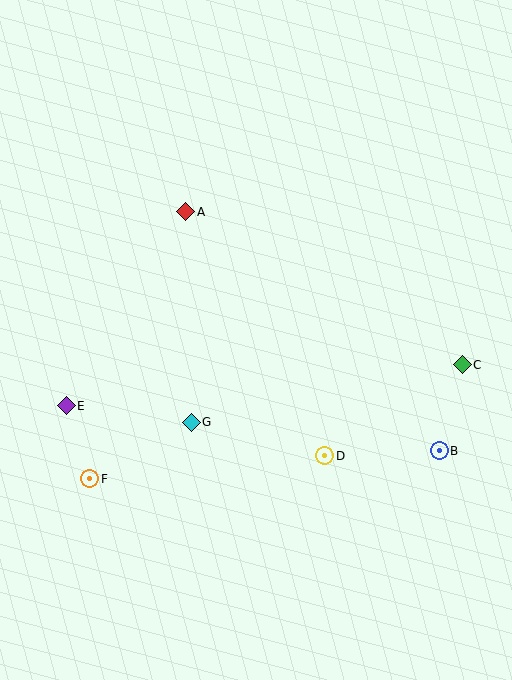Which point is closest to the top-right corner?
Point C is closest to the top-right corner.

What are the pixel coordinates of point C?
Point C is at (462, 365).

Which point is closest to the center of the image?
Point G at (191, 422) is closest to the center.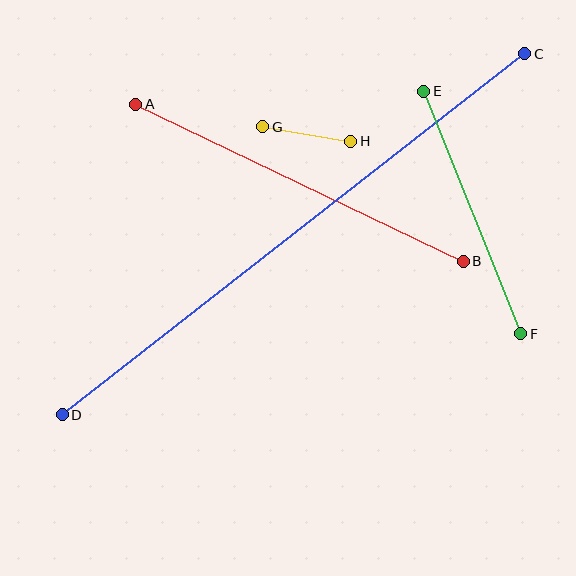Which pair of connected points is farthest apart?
Points C and D are farthest apart.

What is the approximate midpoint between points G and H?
The midpoint is at approximately (307, 134) pixels.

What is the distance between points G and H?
The distance is approximately 89 pixels.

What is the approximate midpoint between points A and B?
The midpoint is at approximately (300, 183) pixels.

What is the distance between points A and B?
The distance is approximately 363 pixels.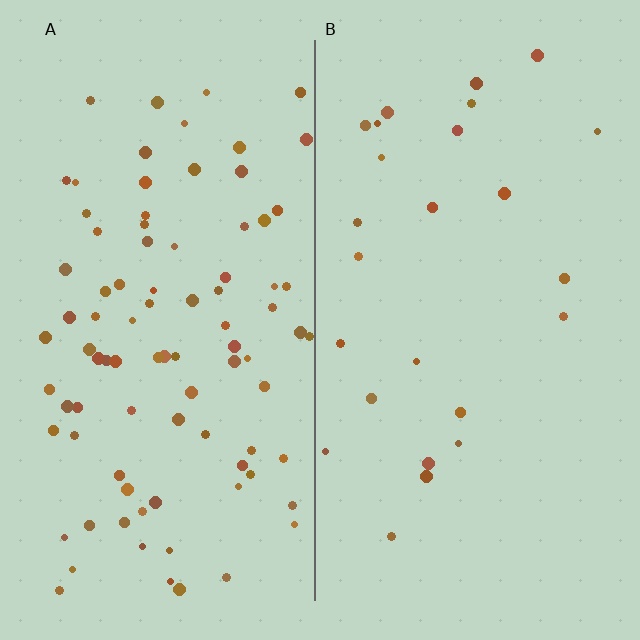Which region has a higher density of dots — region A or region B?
A (the left).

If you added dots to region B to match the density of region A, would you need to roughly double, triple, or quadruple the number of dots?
Approximately quadruple.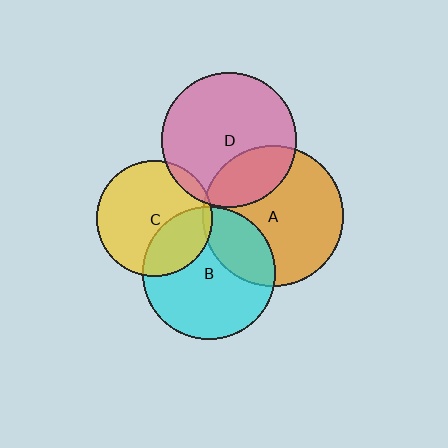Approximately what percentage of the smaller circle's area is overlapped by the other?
Approximately 30%.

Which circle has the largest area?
Circle A (orange).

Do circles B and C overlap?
Yes.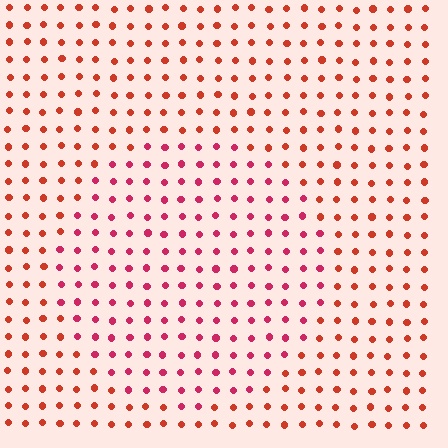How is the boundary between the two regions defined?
The boundary is defined purely by a slight shift in hue (about 30 degrees). Spacing, size, and orientation are identical on both sides.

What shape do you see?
I see a circle.